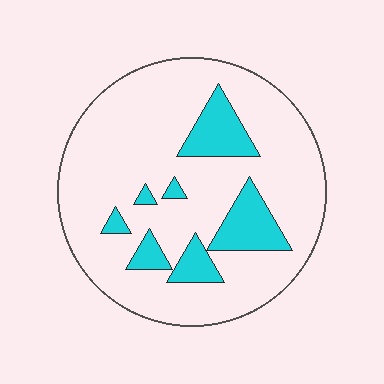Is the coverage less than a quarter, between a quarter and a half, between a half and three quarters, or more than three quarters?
Less than a quarter.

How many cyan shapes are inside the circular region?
7.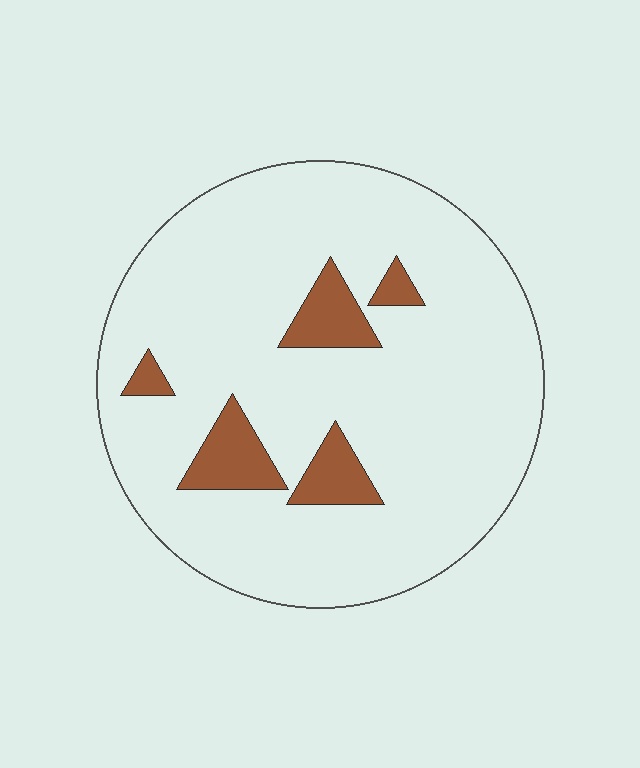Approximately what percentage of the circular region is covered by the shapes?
Approximately 10%.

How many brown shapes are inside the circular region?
5.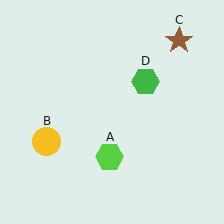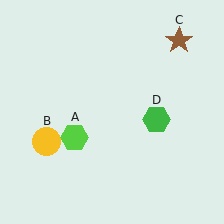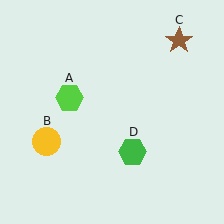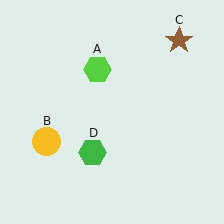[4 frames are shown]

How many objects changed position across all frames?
2 objects changed position: lime hexagon (object A), green hexagon (object D).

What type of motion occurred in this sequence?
The lime hexagon (object A), green hexagon (object D) rotated clockwise around the center of the scene.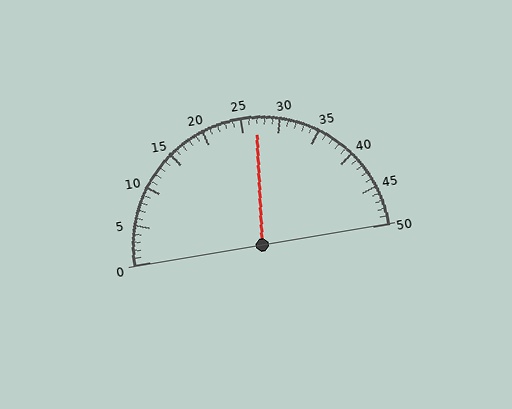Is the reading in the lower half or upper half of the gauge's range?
The reading is in the upper half of the range (0 to 50).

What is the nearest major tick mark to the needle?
The nearest major tick mark is 25.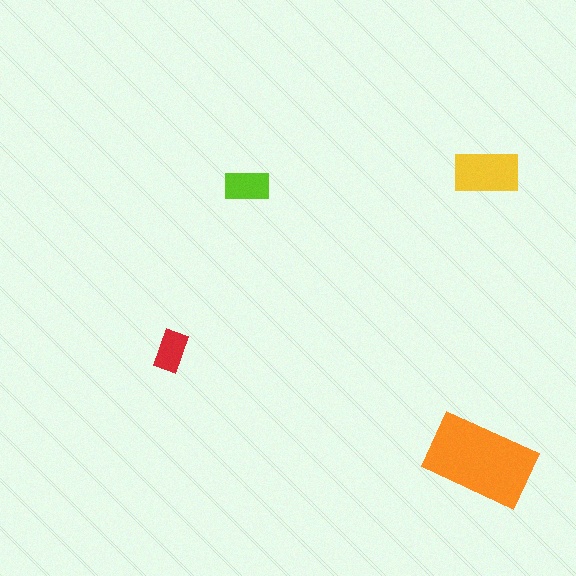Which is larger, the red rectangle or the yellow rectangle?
The yellow one.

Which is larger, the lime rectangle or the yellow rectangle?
The yellow one.